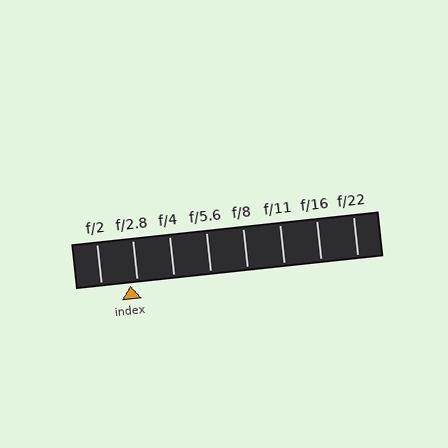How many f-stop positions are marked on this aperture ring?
There are 8 f-stop positions marked.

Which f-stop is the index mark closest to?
The index mark is closest to f/2.8.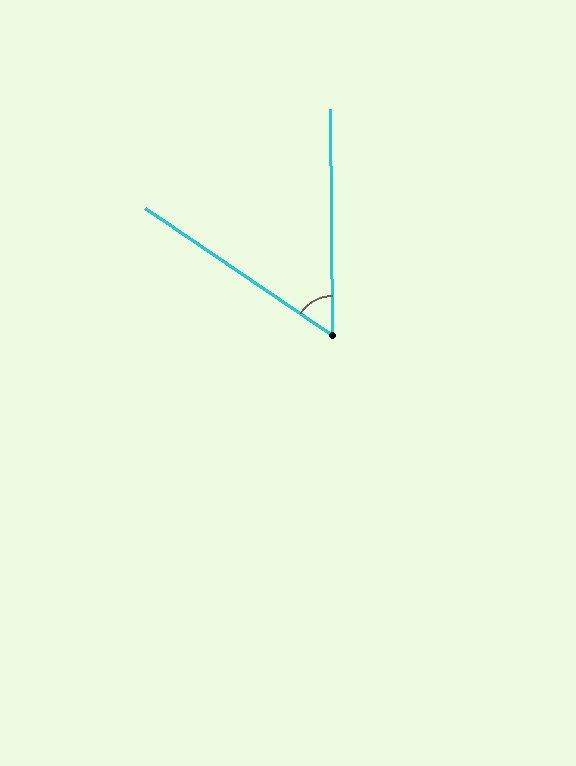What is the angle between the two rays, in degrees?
Approximately 55 degrees.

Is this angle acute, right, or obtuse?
It is acute.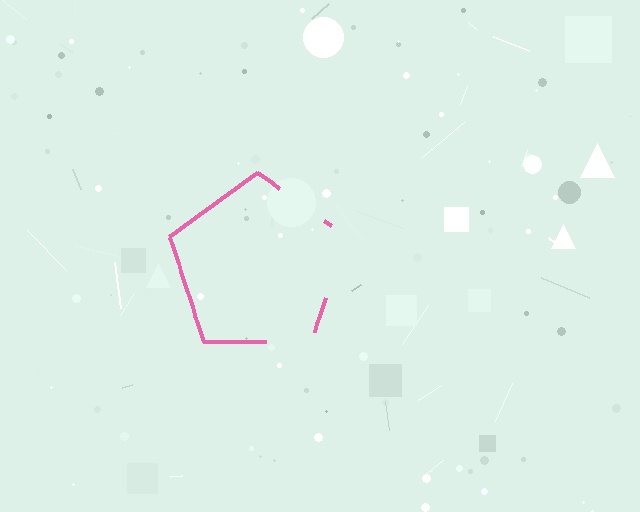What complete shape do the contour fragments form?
The contour fragments form a pentagon.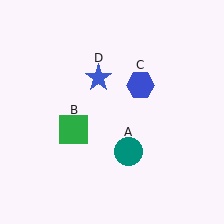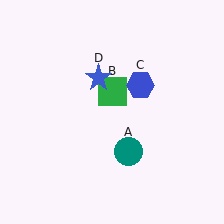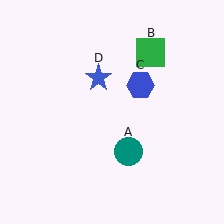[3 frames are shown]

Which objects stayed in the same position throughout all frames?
Teal circle (object A) and blue hexagon (object C) and blue star (object D) remained stationary.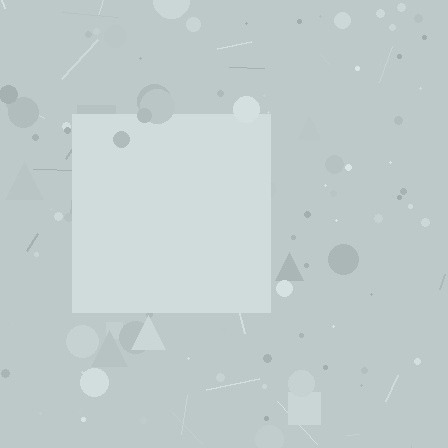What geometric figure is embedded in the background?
A square is embedded in the background.